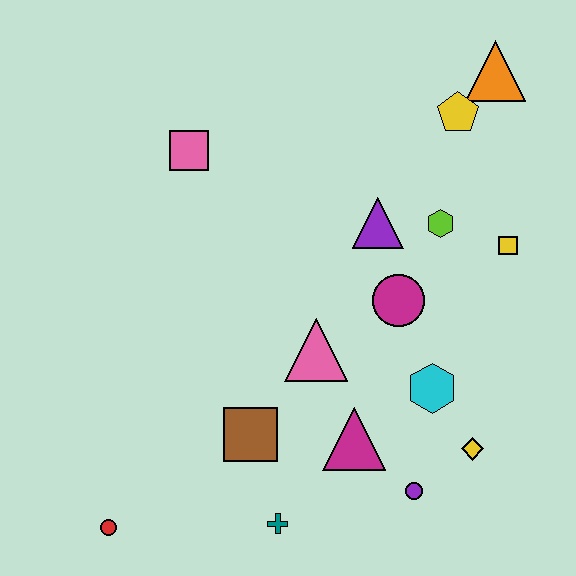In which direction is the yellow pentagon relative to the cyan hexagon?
The yellow pentagon is above the cyan hexagon.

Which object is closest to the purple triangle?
The lime hexagon is closest to the purple triangle.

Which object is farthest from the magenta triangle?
The orange triangle is farthest from the magenta triangle.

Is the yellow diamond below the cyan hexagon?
Yes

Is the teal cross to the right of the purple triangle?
No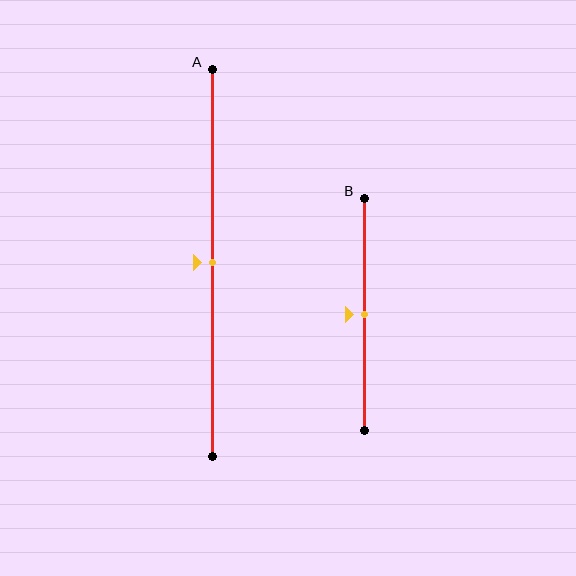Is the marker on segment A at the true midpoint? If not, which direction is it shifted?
Yes, the marker on segment A is at the true midpoint.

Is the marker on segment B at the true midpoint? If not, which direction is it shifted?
Yes, the marker on segment B is at the true midpoint.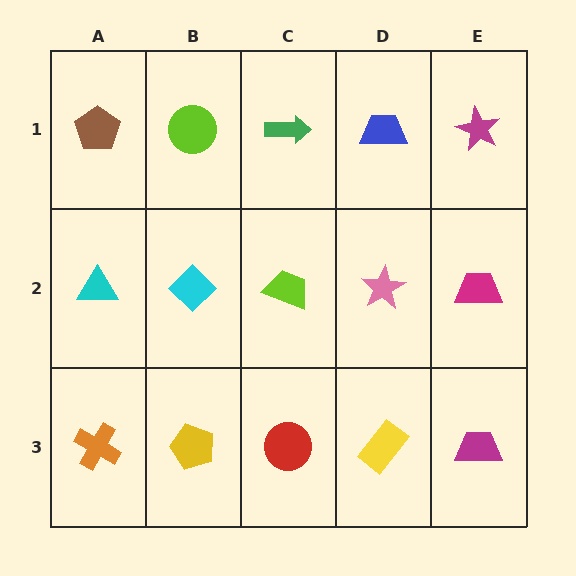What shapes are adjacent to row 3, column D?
A pink star (row 2, column D), a red circle (row 3, column C), a magenta trapezoid (row 3, column E).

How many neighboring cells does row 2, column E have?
3.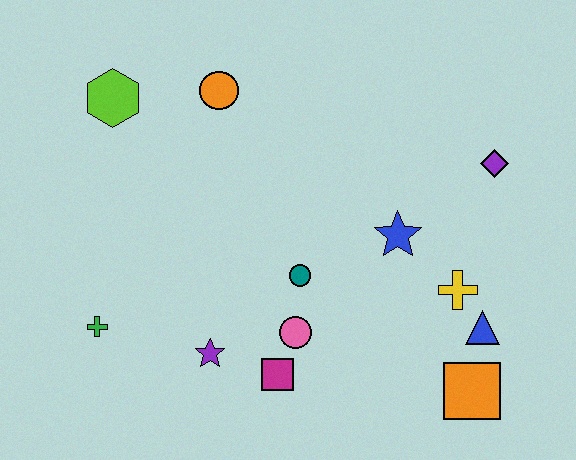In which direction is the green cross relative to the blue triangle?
The green cross is to the left of the blue triangle.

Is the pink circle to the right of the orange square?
No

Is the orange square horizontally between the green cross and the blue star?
No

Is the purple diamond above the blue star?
Yes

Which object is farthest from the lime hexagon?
The orange square is farthest from the lime hexagon.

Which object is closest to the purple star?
The magenta square is closest to the purple star.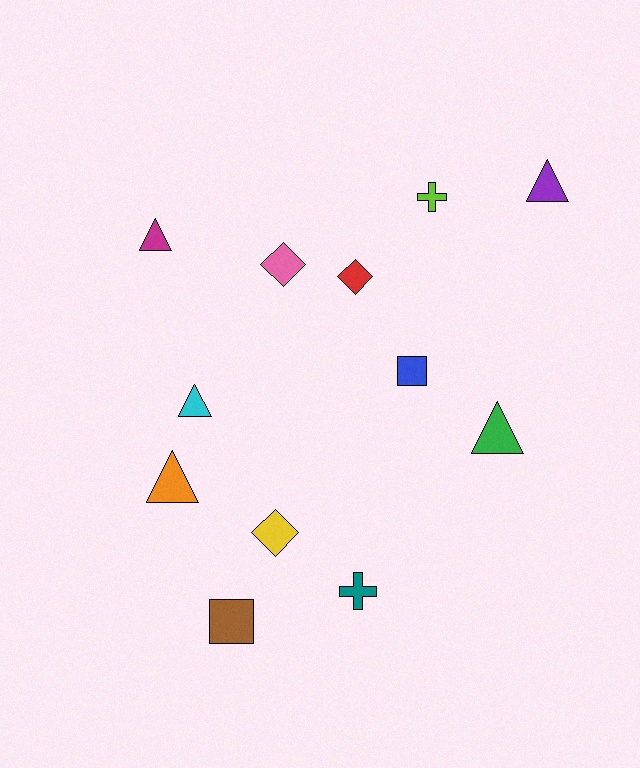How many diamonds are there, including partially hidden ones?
There are 3 diamonds.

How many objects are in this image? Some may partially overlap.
There are 12 objects.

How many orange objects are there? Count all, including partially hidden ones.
There is 1 orange object.